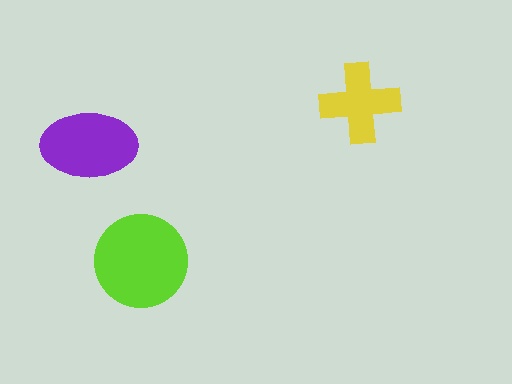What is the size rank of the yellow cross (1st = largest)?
3rd.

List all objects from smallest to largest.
The yellow cross, the purple ellipse, the lime circle.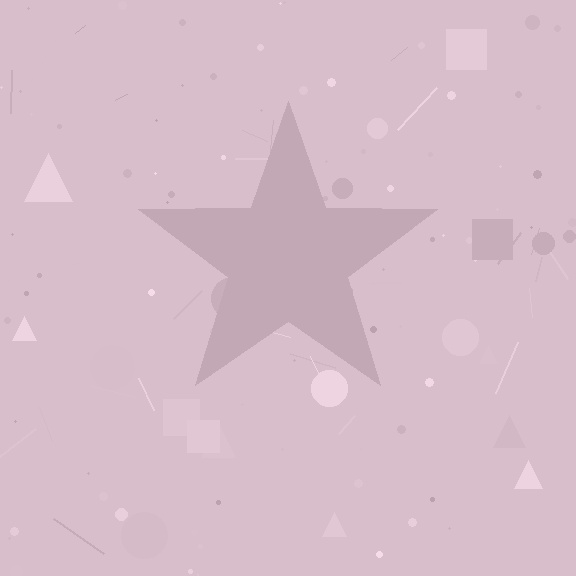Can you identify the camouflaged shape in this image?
The camouflaged shape is a star.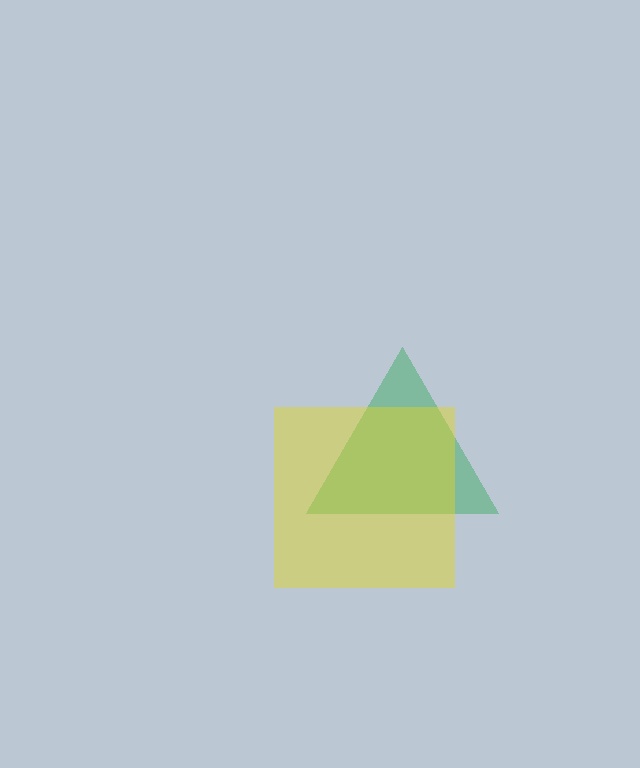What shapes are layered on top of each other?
The layered shapes are: a green triangle, a yellow square.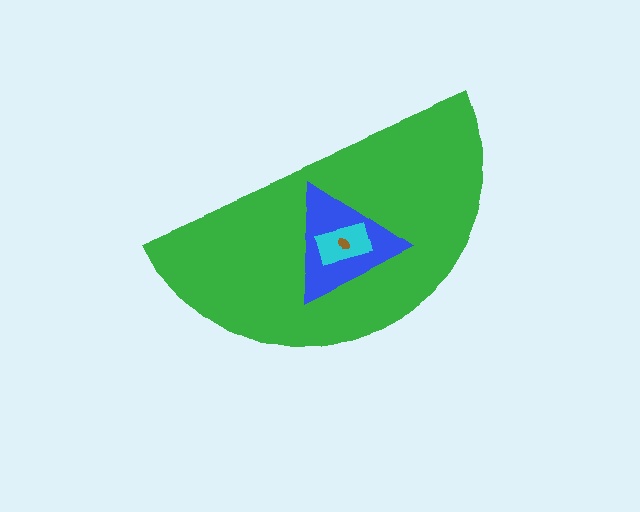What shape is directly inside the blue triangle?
The cyan rectangle.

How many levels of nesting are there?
4.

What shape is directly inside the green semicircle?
The blue triangle.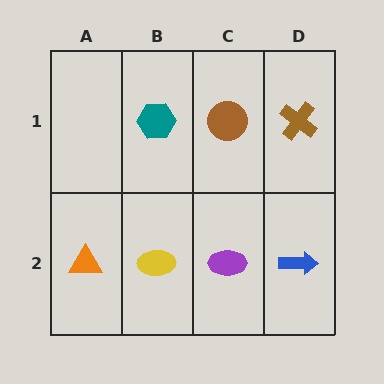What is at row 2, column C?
A purple ellipse.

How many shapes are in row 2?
4 shapes.